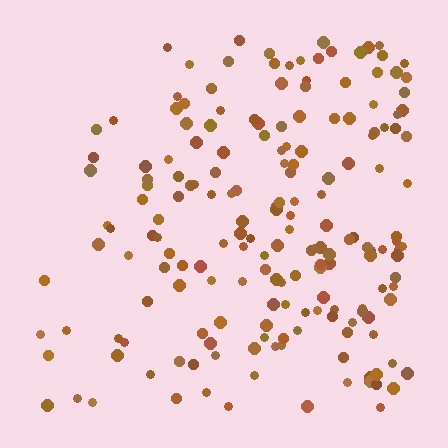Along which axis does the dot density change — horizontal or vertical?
Horizontal.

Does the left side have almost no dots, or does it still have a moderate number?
Still a moderate number, just noticeably fewer than the right.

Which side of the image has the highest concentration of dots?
The right.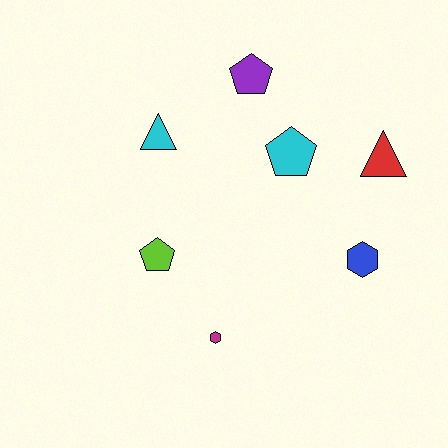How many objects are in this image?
There are 7 objects.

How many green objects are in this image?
There are no green objects.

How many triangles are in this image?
There are 2 triangles.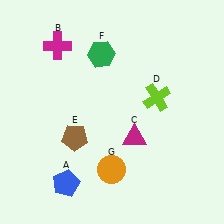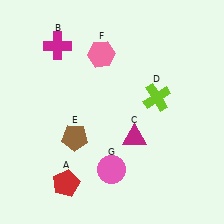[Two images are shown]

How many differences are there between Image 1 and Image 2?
There are 3 differences between the two images.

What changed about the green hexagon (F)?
In Image 1, F is green. In Image 2, it changed to pink.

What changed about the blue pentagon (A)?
In Image 1, A is blue. In Image 2, it changed to red.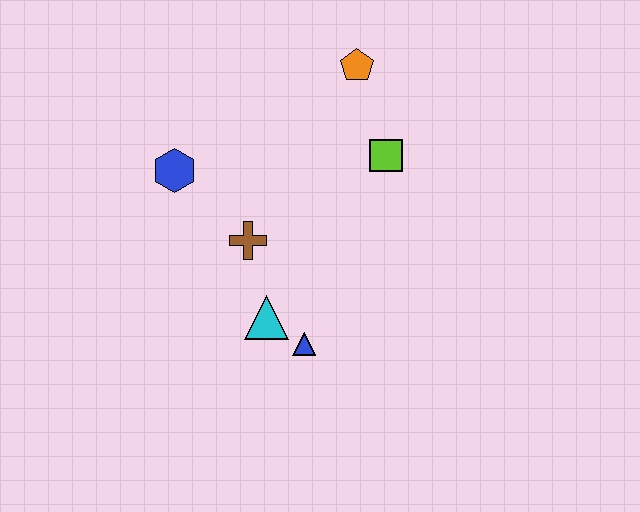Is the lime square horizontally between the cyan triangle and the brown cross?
No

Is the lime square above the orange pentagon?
No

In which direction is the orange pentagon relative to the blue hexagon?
The orange pentagon is to the right of the blue hexagon.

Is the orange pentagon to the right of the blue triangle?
Yes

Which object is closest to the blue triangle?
The cyan triangle is closest to the blue triangle.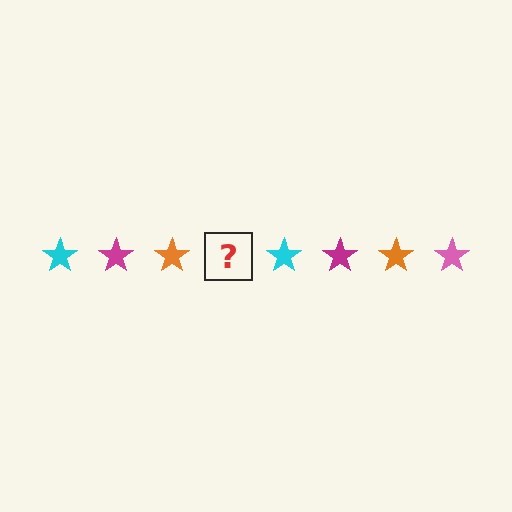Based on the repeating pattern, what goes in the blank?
The blank should be a pink star.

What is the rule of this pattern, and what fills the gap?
The rule is that the pattern cycles through cyan, magenta, orange, pink stars. The gap should be filled with a pink star.